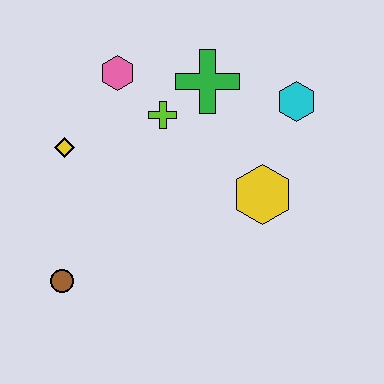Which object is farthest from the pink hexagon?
The brown circle is farthest from the pink hexagon.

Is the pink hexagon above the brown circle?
Yes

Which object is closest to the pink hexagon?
The lime cross is closest to the pink hexagon.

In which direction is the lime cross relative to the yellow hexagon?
The lime cross is to the left of the yellow hexagon.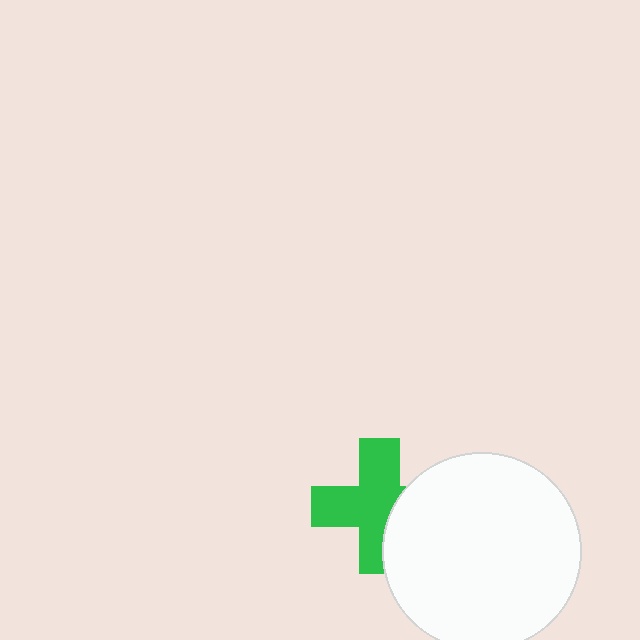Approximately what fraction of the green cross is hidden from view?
Roughly 32% of the green cross is hidden behind the white circle.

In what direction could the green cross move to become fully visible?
The green cross could move left. That would shift it out from behind the white circle entirely.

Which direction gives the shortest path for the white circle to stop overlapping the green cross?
Moving right gives the shortest separation.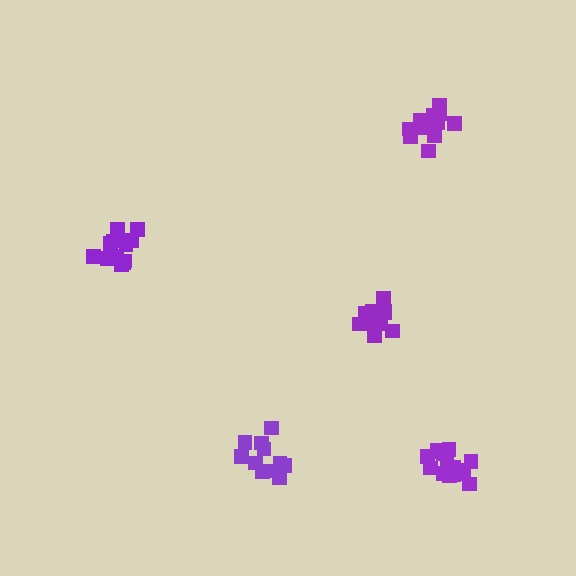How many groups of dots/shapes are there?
There are 5 groups.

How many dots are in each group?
Group 1: 11 dots, Group 2: 13 dots, Group 3: 11 dots, Group 4: 13 dots, Group 5: 16 dots (64 total).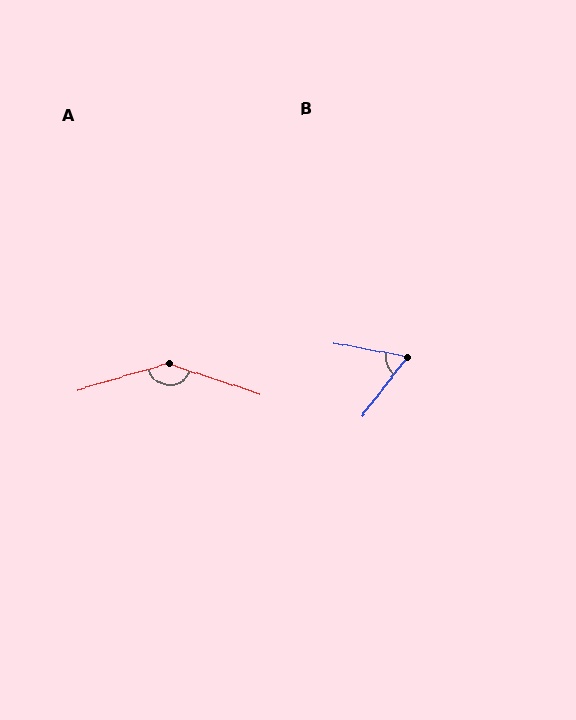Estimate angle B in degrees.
Approximately 63 degrees.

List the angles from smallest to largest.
B (63°), A (146°).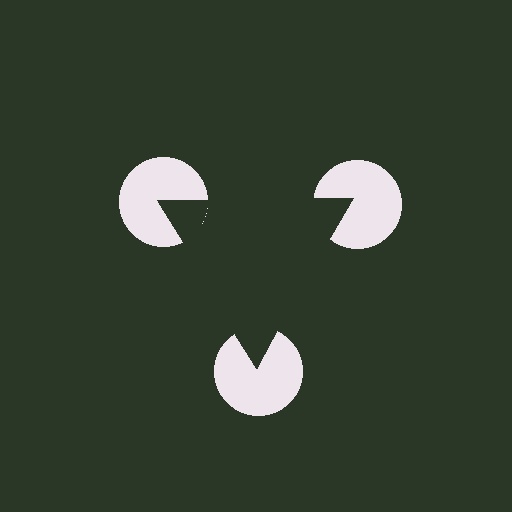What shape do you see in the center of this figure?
An illusory triangle — its edges are inferred from the aligned wedge cuts in the pac-man discs, not physically drawn.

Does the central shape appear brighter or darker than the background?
It typically appears slightly darker than the background, even though no actual brightness change is drawn.